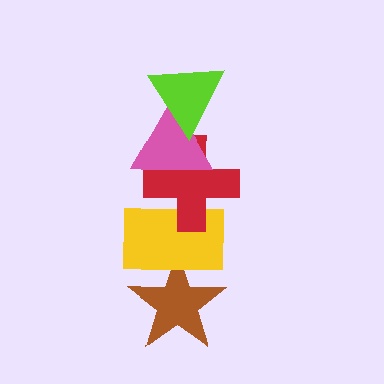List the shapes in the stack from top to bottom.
From top to bottom: the lime triangle, the pink triangle, the red cross, the yellow rectangle, the brown star.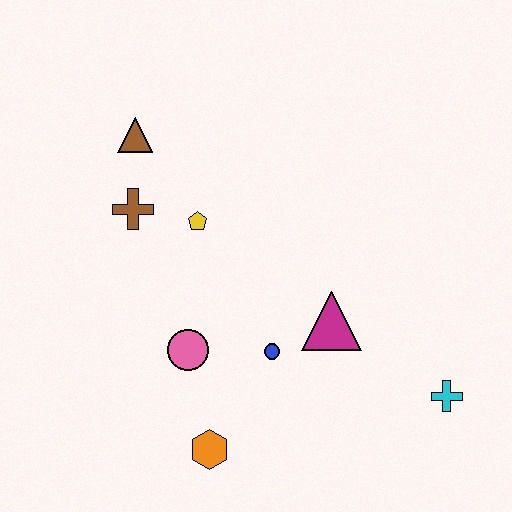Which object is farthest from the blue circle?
The brown triangle is farthest from the blue circle.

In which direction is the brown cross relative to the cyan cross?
The brown cross is to the left of the cyan cross.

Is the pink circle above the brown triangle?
No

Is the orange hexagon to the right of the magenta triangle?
No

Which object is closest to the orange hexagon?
The pink circle is closest to the orange hexagon.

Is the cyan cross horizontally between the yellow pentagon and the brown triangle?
No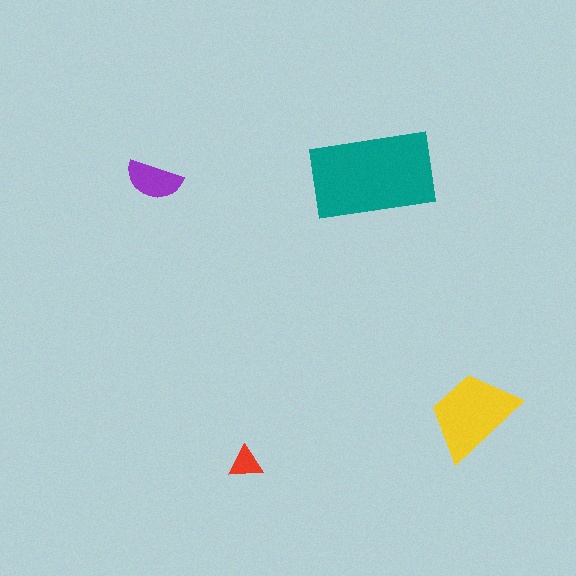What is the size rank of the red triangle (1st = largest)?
4th.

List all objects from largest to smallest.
The teal rectangle, the yellow trapezoid, the purple semicircle, the red triangle.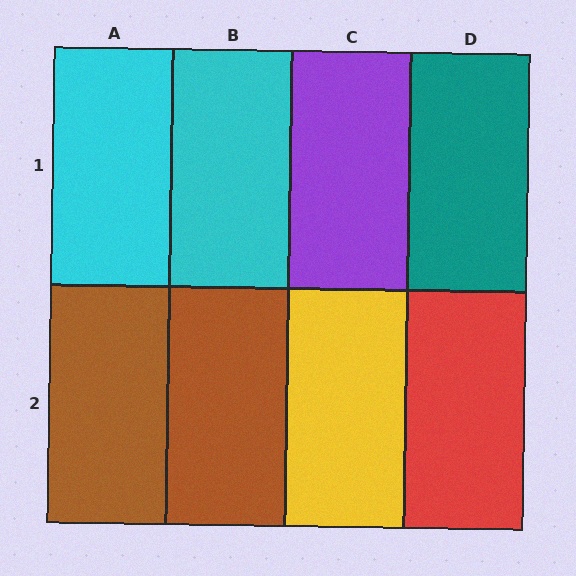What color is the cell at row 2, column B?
Brown.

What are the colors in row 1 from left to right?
Cyan, cyan, purple, teal.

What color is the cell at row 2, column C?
Yellow.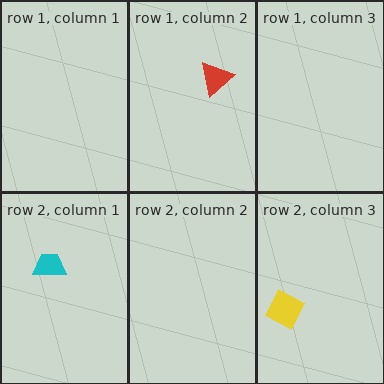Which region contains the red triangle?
The row 1, column 2 region.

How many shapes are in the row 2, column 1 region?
1.